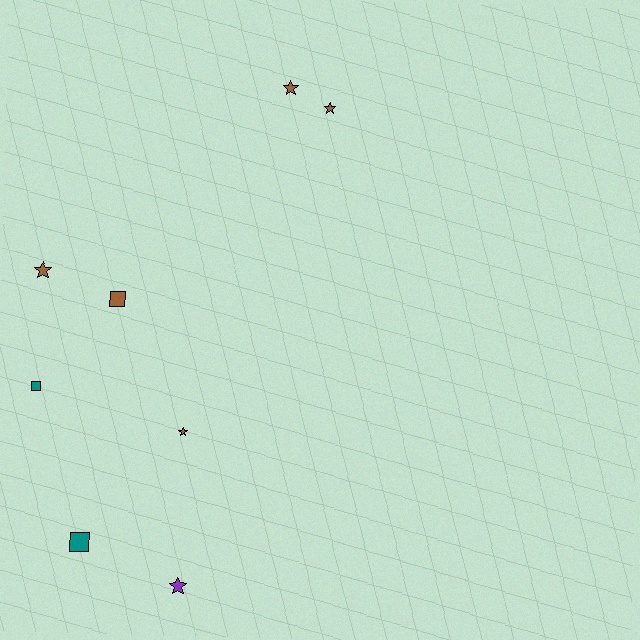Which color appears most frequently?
Brown, with 5 objects.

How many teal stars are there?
There are no teal stars.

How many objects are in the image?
There are 8 objects.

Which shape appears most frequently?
Star, with 5 objects.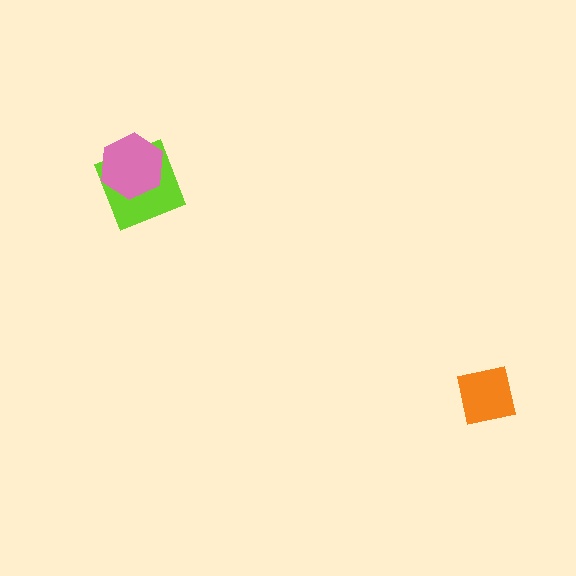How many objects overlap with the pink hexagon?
1 object overlaps with the pink hexagon.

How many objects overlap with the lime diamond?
1 object overlaps with the lime diamond.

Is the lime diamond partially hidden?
Yes, it is partially covered by another shape.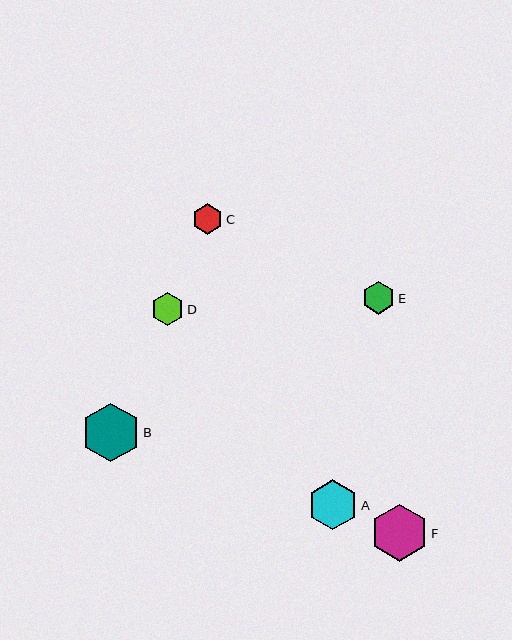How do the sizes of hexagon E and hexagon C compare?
Hexagon E and hexagon C are approximately the same size.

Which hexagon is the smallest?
Hexagon C is the smallest with a size of approximately 31 pixels.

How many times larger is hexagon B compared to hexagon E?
Hexagon B is approximately 1.8 times the size of hexagon E.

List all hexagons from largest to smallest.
From largest to smallest: B, F, A, D, E, C.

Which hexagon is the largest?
Hexagon B is the largest with a size of approximately 59 pixels.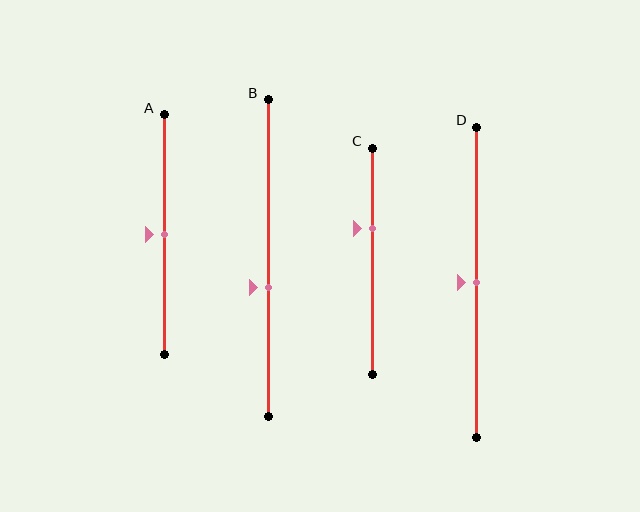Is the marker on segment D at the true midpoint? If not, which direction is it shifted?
Yes, the marker on segment D is at the true midpoint.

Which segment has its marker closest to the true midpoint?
Segment A has its marker closest to the true midpoint.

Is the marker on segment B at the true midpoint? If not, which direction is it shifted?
No, the marker on segment B is shifted downward by about 9% of the segment length.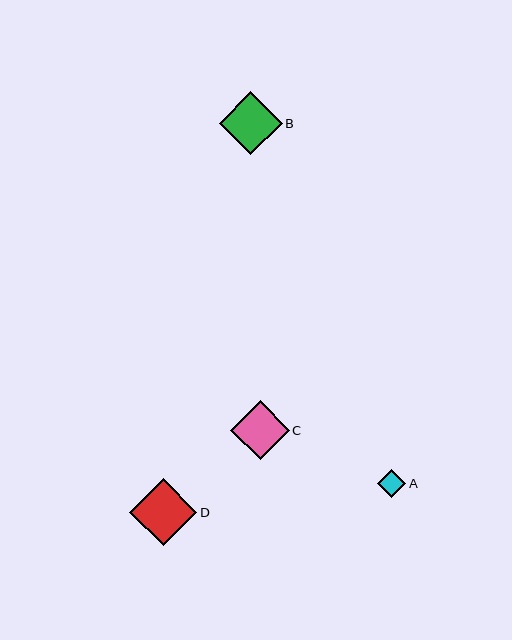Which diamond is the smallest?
Diamond A is the smallest with a size of approximately 29 pixels.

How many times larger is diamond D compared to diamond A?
Diamond D is approximately 2.3 times the size of diamond A.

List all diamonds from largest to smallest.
From largest to smallest: D, B, C, A.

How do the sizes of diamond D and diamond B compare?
Diamond D and diamond B are approximately the same size.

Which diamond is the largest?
Diamond D is the largest with a size of approximately 67 pixels.